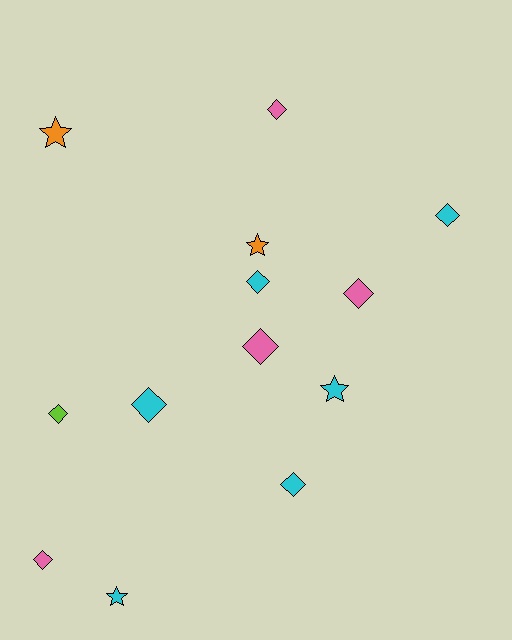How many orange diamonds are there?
There are no orange diamonds.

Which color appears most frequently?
Cyan, with 6 objects.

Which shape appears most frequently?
Diamond, with 9 objects.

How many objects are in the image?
There are 13 objects.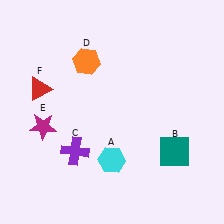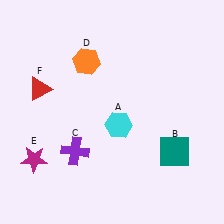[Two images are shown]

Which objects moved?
The objects that moved are: the cyan hexagon (A), the magenta star (E).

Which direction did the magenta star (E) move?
The magenta star (E) moved down.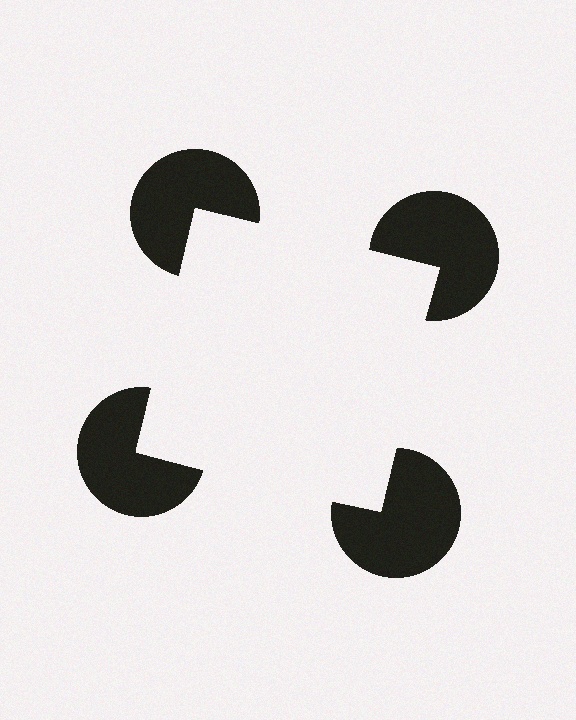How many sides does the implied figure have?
4 sides.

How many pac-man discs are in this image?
There are 4 — one at each vertex of the illusory square.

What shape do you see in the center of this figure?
An illusory square — its edges are inferred from the aligned wedge cuts in the pac-man discs, not physically drawn.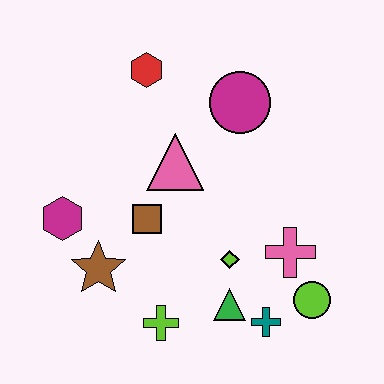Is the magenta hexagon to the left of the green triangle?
Yes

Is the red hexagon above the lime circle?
Yes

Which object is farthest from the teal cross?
The red hexagon is farthest from the teal cross.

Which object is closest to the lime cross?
The green triangle is closest to the lime cross.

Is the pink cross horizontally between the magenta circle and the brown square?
No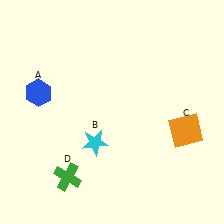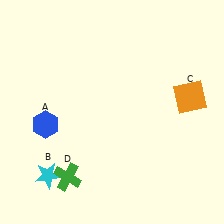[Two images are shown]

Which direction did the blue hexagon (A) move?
The blue hexagon (A) moved down.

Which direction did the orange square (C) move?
The orange square (C) moved up.